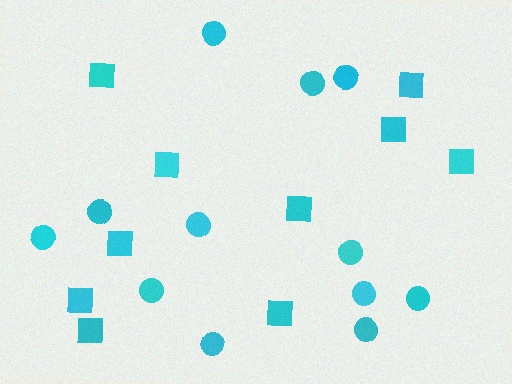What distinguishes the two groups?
There are 2 groups: one group of circles (12) and one group of squares (10).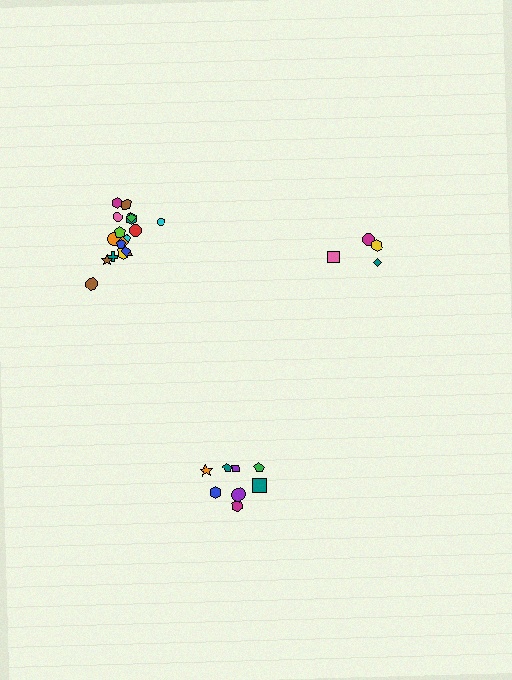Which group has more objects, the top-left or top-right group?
The top-left group.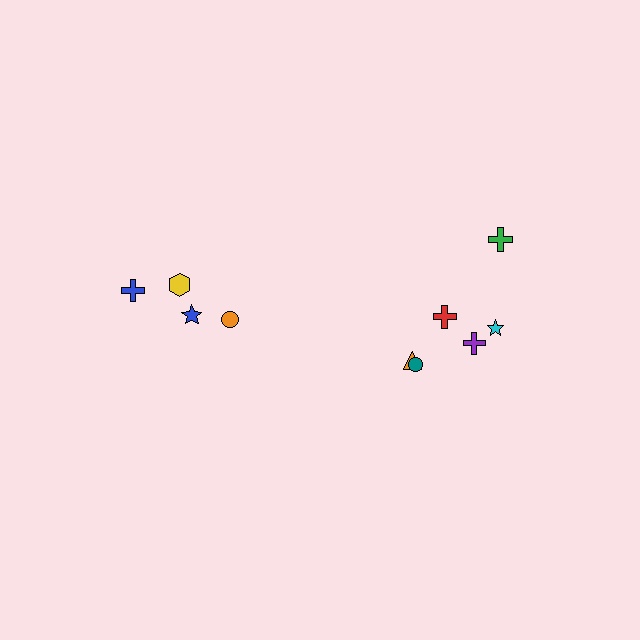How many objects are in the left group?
There are 4 objects.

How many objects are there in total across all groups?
There are 10 objects.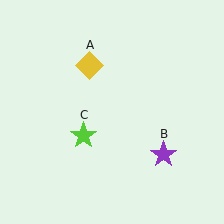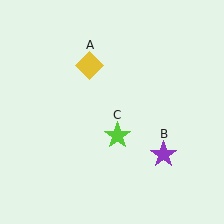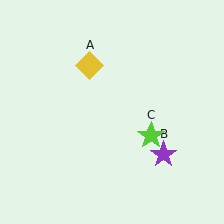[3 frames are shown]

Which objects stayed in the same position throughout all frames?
Yellow diamond (object A) and purple star (object B) remained stationary.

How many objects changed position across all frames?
1 object changed position: lime star (object C).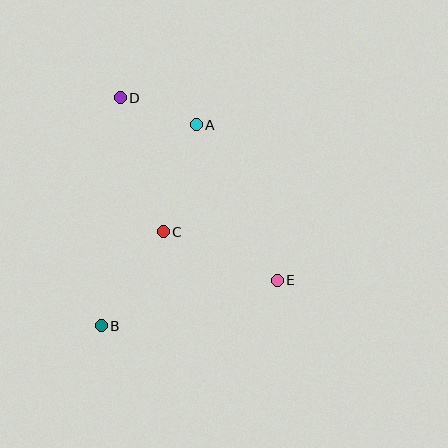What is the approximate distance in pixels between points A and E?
The distance between A and E is approximately 175 pixels.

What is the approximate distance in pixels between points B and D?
The distance between B and D is approximately 229 pixels.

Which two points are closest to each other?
Points A and D are closest to each other.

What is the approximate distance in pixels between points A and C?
The distance between A and C is approximately 112 pixels.